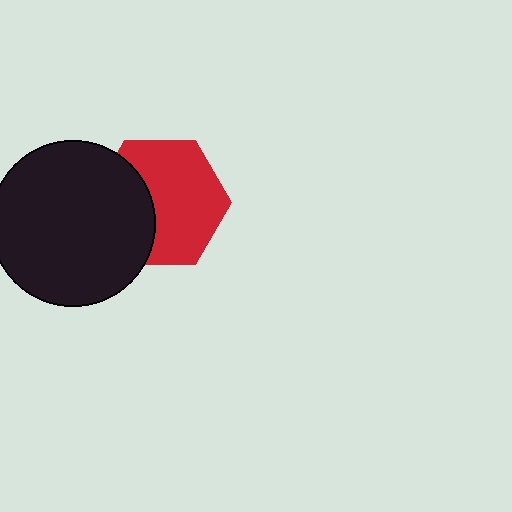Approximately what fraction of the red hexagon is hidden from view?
Roughly 36% of the red hexagon is hidden behind the black circle.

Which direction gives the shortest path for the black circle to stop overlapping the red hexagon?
Moving left gives the shortest separation.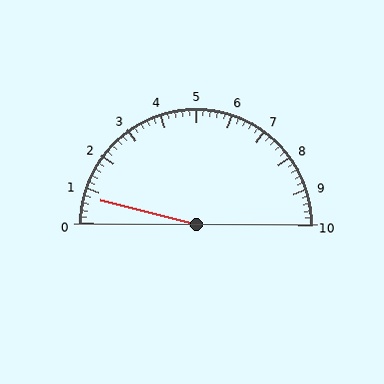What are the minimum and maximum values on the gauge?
The gauge ranges from 0 to 10.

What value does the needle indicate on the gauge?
The needle indicates approximately 0.8.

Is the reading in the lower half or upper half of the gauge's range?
The reading is in the lower half of the range (0 to 10).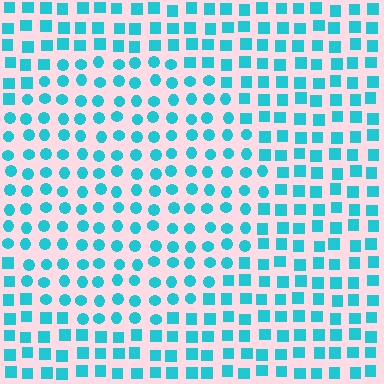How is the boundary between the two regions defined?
The boundary is defined by a change in element shape: circles inside vs. squares outside. All elements share the same color and spacing.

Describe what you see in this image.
The image is filled with small cyan elements arranged in a uniform grid. A circle-shaped region contains circles, while the surrounding area contains squares. The boundary is defined purely by the change in element shape.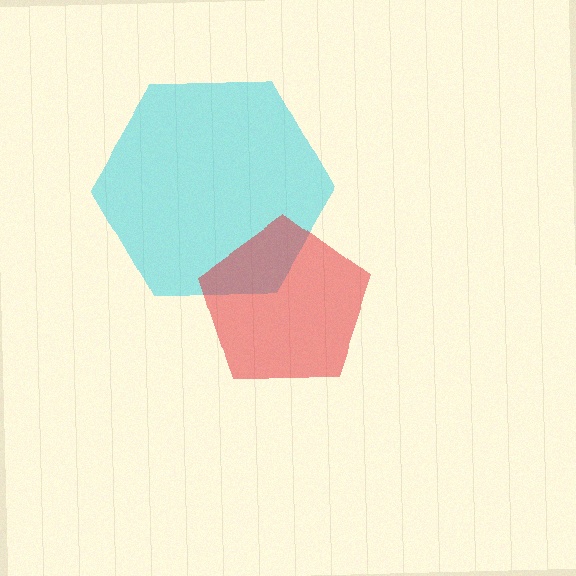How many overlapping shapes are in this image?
There are 2 overlapping shapes in the image.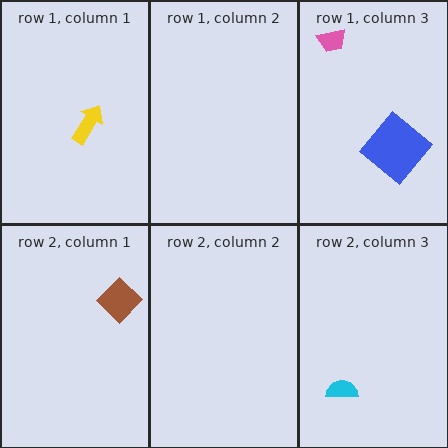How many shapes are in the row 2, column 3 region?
1.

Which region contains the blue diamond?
The row 1, column 3 region.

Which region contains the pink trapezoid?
The row 1, column 3 region.